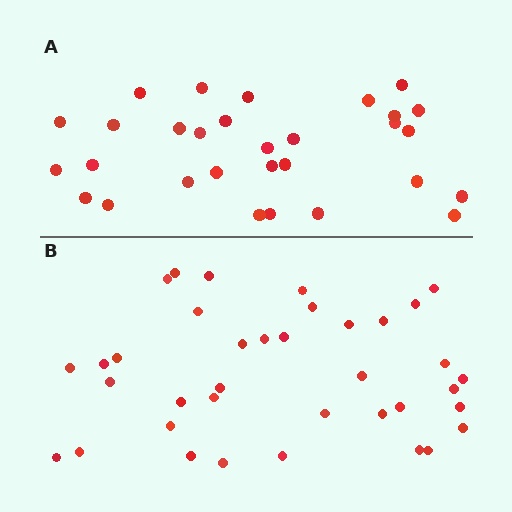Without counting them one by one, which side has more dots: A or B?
Region B (the bottom region) has more dots.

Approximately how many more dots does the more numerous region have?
Region B has roughly 8 or so more dots than region A.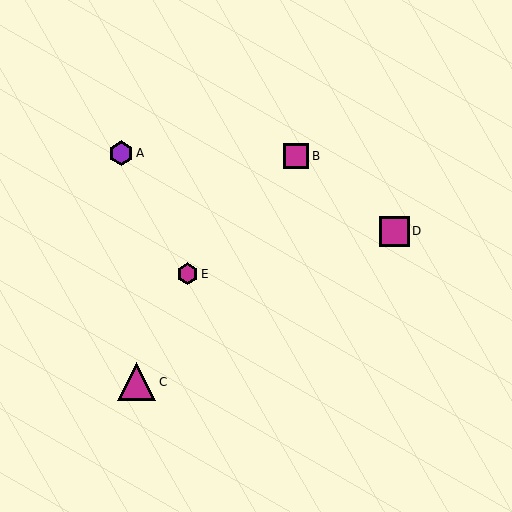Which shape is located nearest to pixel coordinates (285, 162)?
The magenta square (labeled B) at (296, 156) is nearest to that location.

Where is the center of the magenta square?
The center of the magenta square is at (394, 231).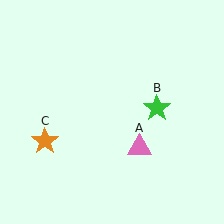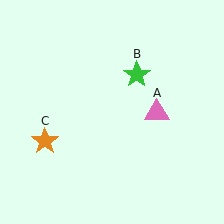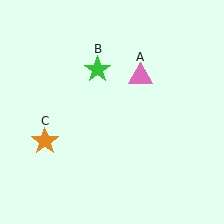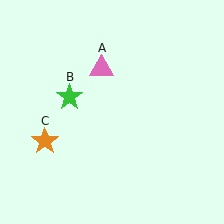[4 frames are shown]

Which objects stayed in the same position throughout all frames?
Orange star (object C) remained stationary.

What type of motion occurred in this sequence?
The pink triangle (object A), green star (object B) rotated counterclockwise around the center of the scene.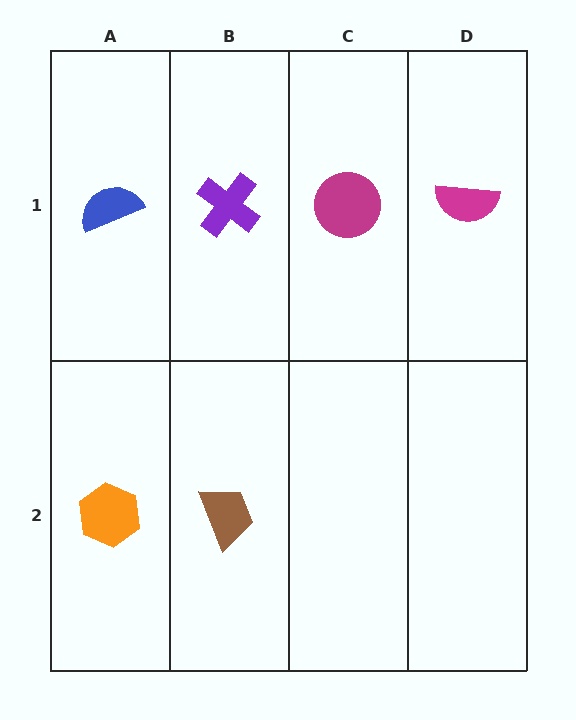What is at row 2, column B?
A brown trapezoid.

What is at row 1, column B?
A purple cross.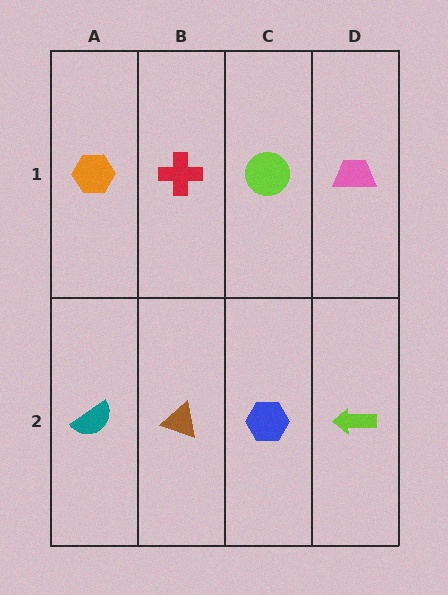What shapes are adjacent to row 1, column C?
A blue hexagon (row 2, column C), a red cross (row 1, column B), a pink trapezoid (row 1, column D).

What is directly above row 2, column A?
An orange hexagon.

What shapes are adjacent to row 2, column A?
An orange hexagon (row 1, column A), a brown triangle (row 2, column B).